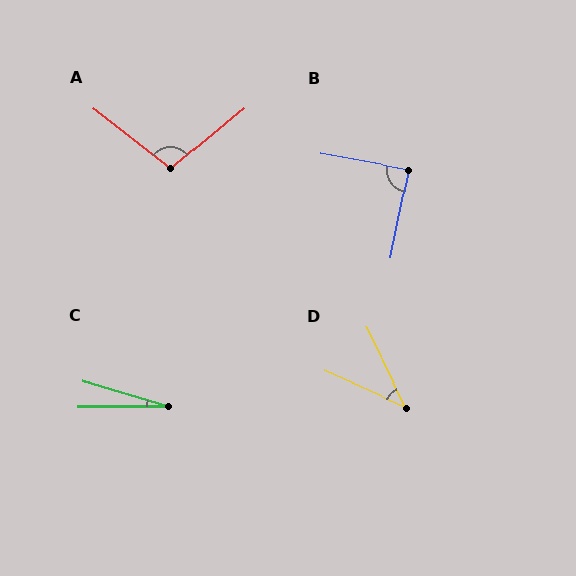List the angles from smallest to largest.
C (17°), D (40°), B (89°), A (102°).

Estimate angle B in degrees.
Approximately 89 degrees.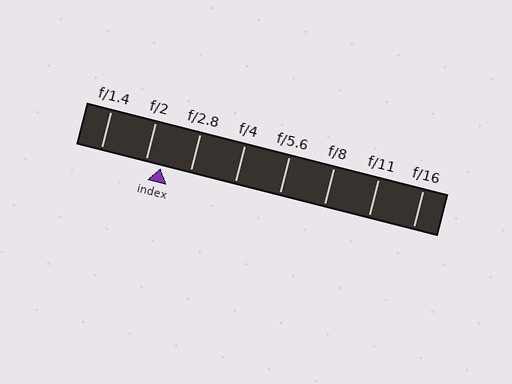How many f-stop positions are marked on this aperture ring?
There are 8 f-stop positions marked.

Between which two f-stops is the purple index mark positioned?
The index mark is between f/2 and f/2.8.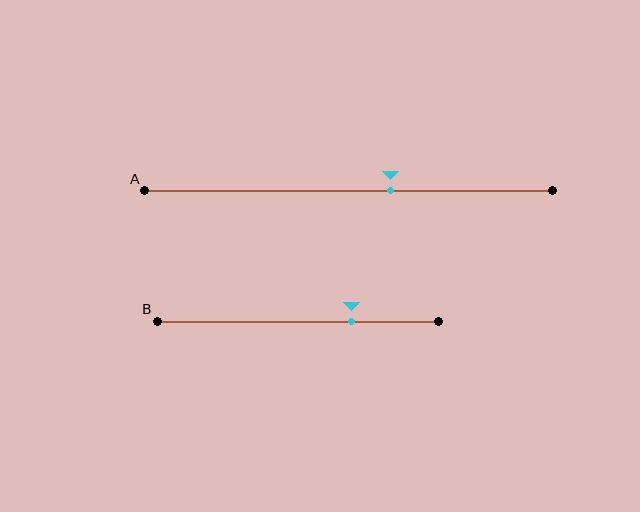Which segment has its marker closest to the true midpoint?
Segment A has its marker closest to the true midpoint.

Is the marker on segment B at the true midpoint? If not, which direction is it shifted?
No, the marker on segment B is shifted to the right by about 19% of the segment length.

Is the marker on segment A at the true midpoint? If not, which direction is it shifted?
No, the marker on segment A is shifted to the right by about 10% of the segment length.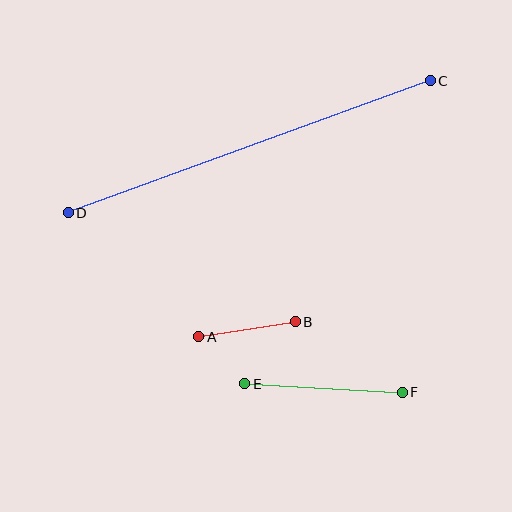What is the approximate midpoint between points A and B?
The midpoint is at approximately (247, 329) pixels.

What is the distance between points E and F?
The distance is approximately 158 pixels.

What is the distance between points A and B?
The distance is approximately 98 pixels.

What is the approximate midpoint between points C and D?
The midpoint is at approximately (249, 147) pixels.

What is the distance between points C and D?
The distance is approximately 385 pixels.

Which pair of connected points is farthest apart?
Points C and D are farthest apart.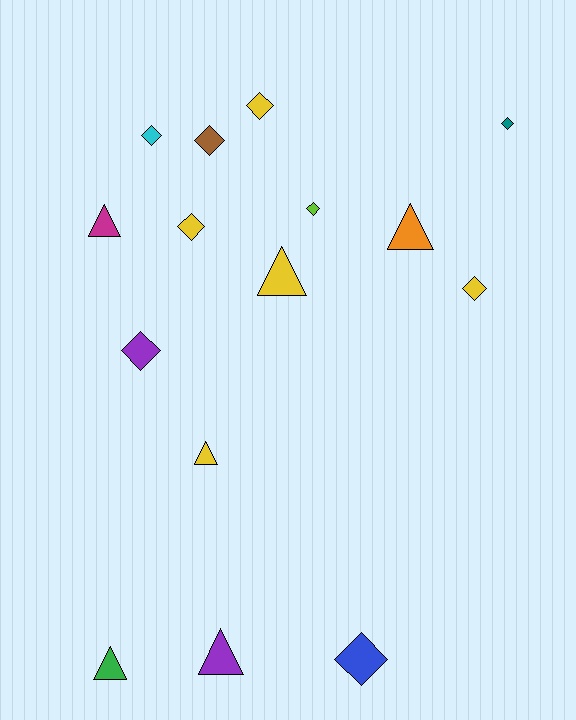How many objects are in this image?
There are 15 objects.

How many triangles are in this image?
There are 6 triangles.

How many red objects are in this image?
There are no red objects.